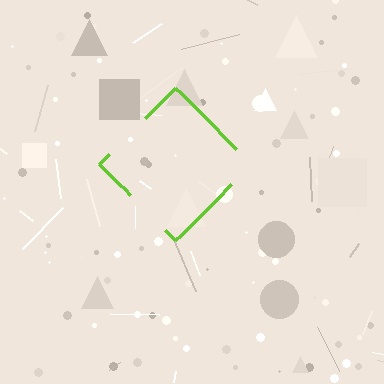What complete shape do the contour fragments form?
The contour fragments form a diamond.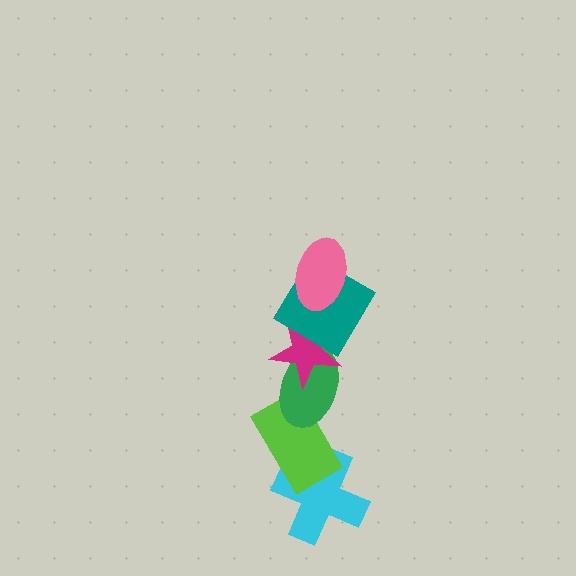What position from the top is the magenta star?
The magenta star is 3rd from the top.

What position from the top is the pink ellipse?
The pink ellipse is 1st from the top.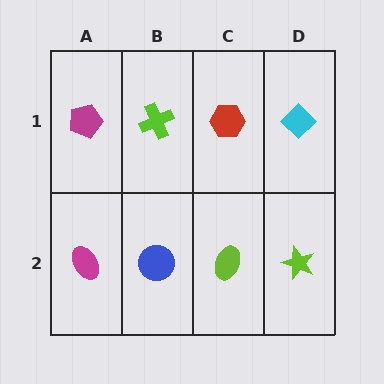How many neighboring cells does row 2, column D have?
2.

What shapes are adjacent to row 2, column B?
A lime cross (row 1, column B), a magenta ellipse (row 2, column A), a lime ellipse (row 2, column C).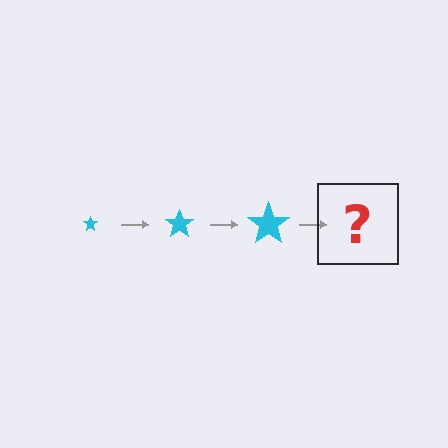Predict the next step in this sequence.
The next step is a cyan star, larger than the previous one.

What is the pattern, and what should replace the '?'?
The pattern is that the star gets progressively larger each step. The '?' should be a cyan star, larger than the previous one.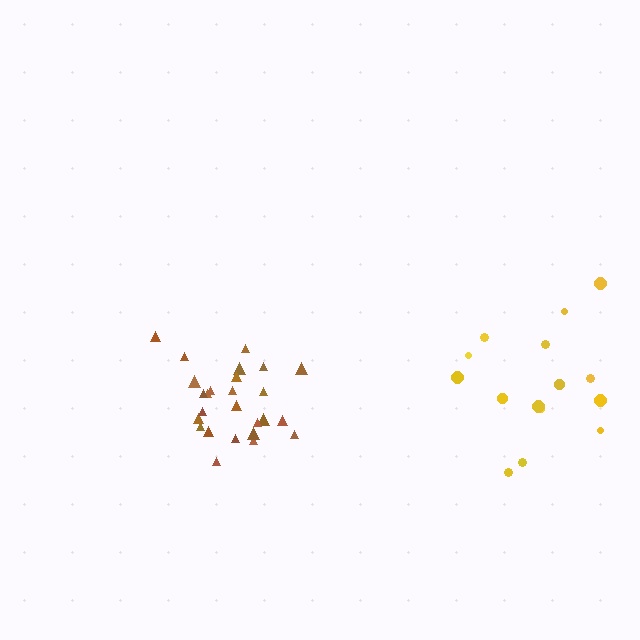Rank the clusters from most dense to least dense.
brown, yellow.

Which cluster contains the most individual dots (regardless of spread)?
Brown (26).